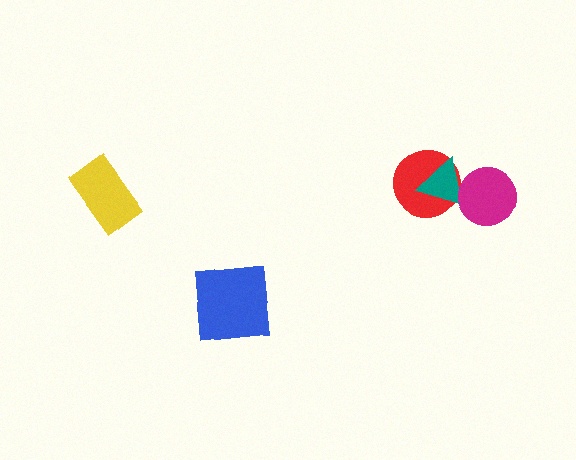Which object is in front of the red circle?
The teal triangle is in front of the red circle.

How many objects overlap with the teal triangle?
2 objects overlap with the teal triangle.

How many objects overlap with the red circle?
1 object overlaps with the red circle.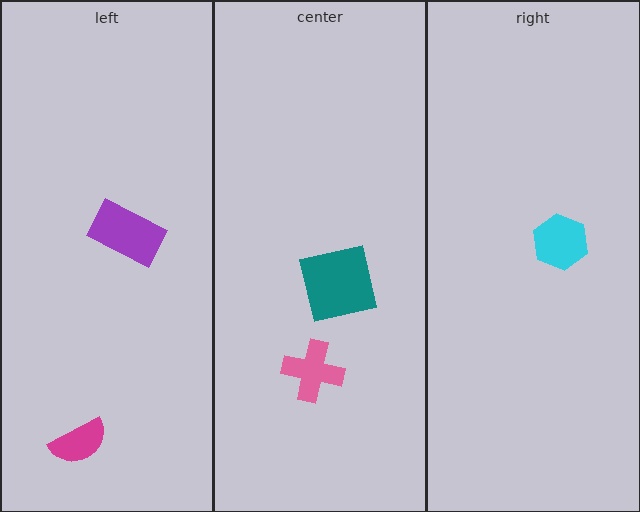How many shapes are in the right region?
1.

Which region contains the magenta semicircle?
The left region.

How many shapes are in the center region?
2.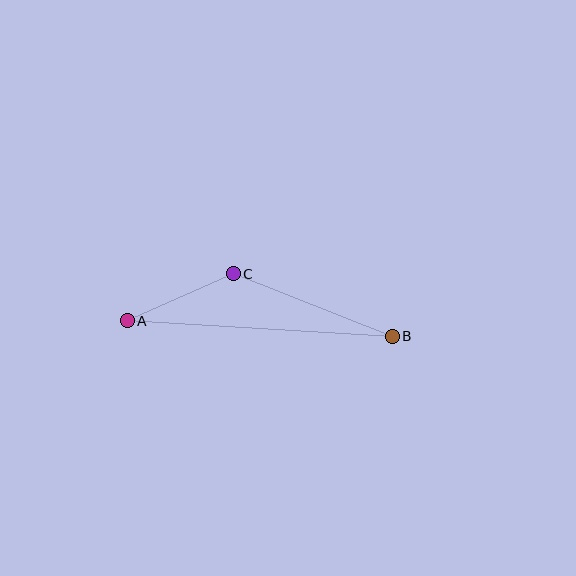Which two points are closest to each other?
Points A and C are closest to each other.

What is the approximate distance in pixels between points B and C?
The distance between B and C is approximately 171 pixels.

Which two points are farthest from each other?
Points A and B are farthest from each other.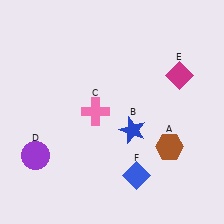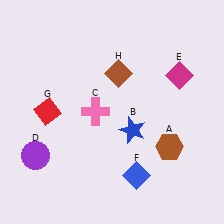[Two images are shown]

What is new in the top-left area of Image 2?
A red diamond (G) was added in the top-left area of Image 2.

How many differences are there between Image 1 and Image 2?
There are 2 differences between the two images.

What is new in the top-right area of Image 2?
A brown diamond (H) was added in the top-right area of Image 2.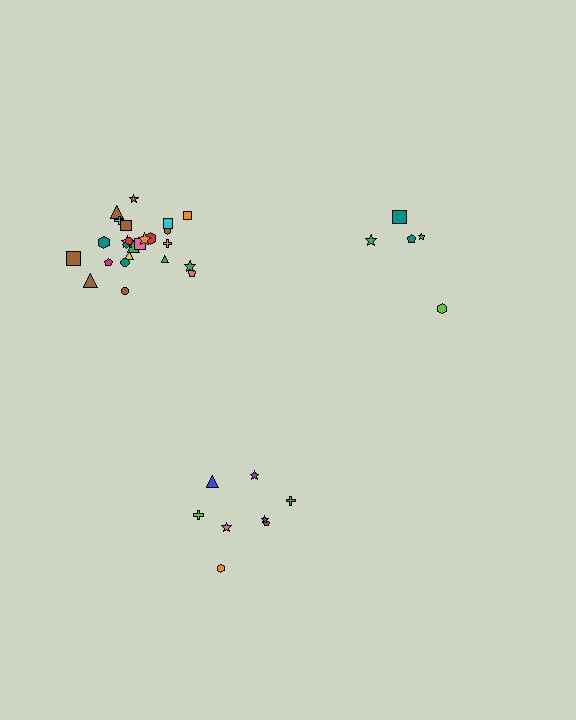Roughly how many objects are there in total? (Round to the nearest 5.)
Roughly 40 objects in total.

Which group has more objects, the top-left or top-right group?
The top-left group.